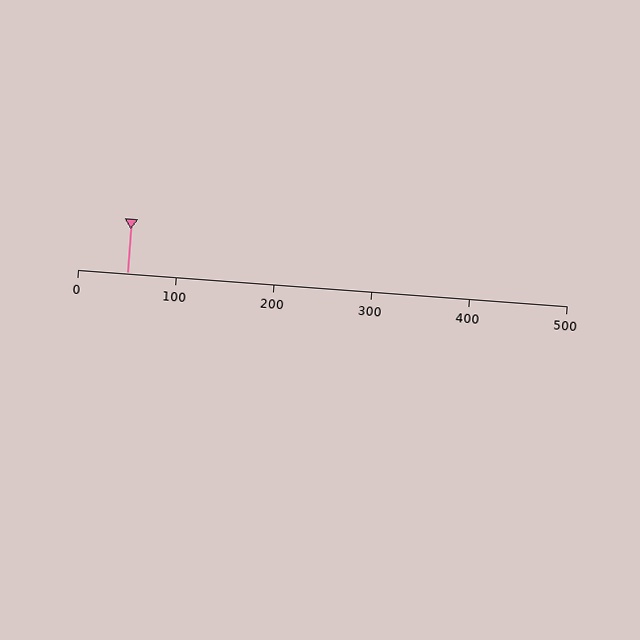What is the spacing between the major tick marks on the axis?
The major ticks are spaced 100 apart.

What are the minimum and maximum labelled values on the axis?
The axis runs from 0 to 500.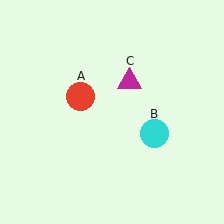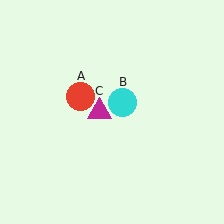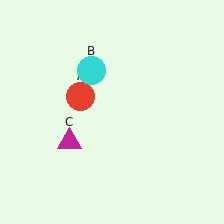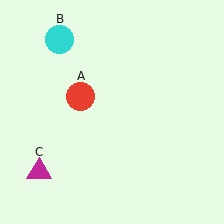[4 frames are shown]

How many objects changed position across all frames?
2 objects changed position: cyan circle (object B), magenta triangle (object C).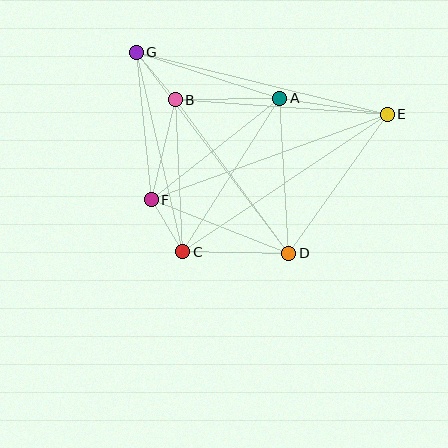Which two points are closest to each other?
Points C and F are closest to each other.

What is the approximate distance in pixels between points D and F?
The distance between D and F is approximately 148 pixels.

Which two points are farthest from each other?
Points E and G are farthest from each other.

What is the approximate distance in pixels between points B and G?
The distance between B and G is approximately 61 pixels.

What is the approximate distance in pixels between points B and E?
The distance between B and E is approximately 213 pixels.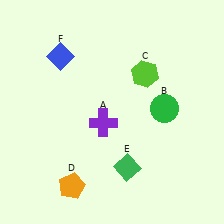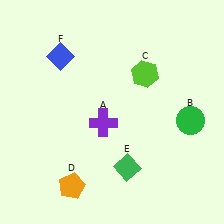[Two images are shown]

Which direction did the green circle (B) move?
The green circle (B) moved right.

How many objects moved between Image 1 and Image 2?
1 object moved between the two images.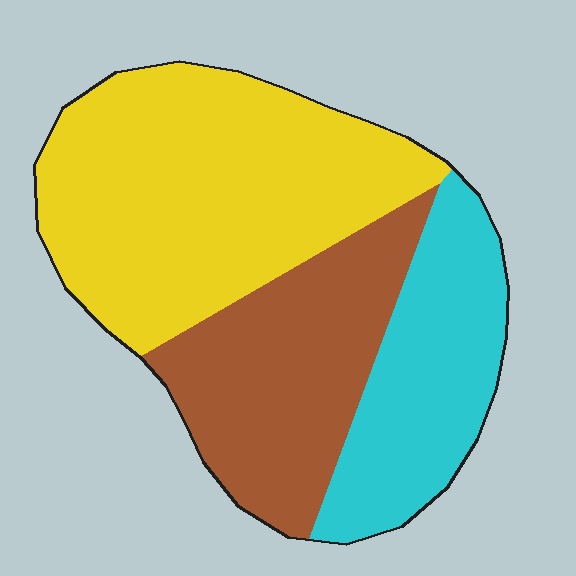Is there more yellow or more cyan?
Yellow.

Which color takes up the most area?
Yellow, at roughly 45%.